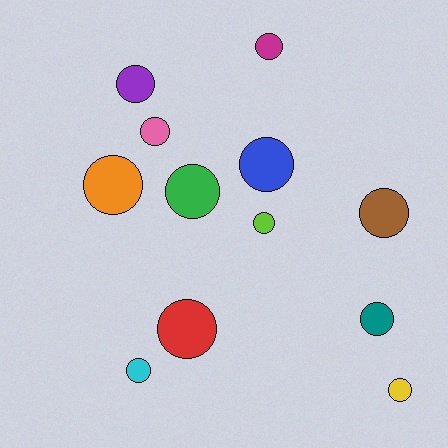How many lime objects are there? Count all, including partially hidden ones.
There is 1 lime object.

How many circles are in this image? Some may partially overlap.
There are 12 circles.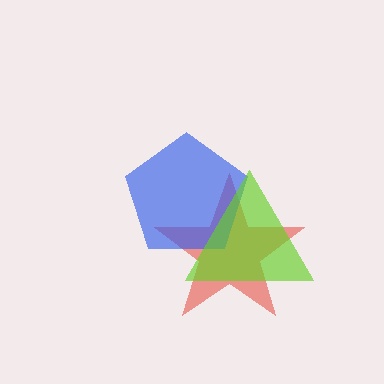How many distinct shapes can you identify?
There are 3 distinct shapes: a red star, a blue pentagon, a lime triangle.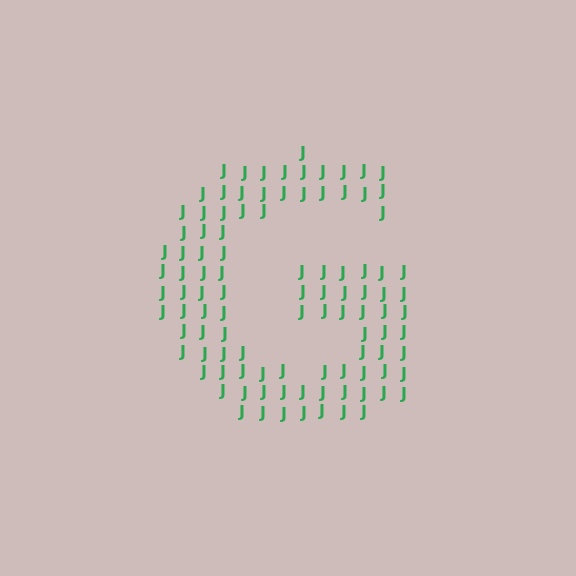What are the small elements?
The small elements are letter J's.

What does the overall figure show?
The overall figure shows the letter G.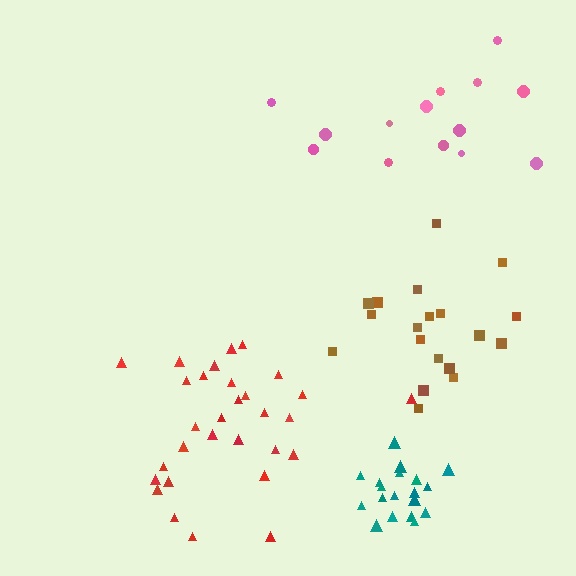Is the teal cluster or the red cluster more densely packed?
Teal.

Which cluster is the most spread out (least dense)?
Pink.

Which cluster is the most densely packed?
Teal.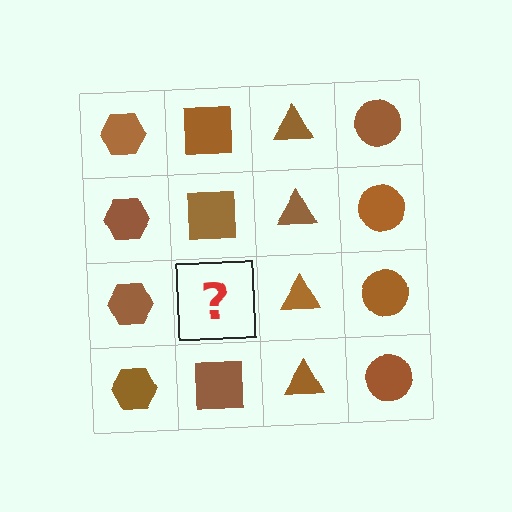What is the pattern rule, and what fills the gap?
The rule is that each column has a consistent shape. The gap should be filled with a brown square.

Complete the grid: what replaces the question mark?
The question mark should be replaced with a brown square.